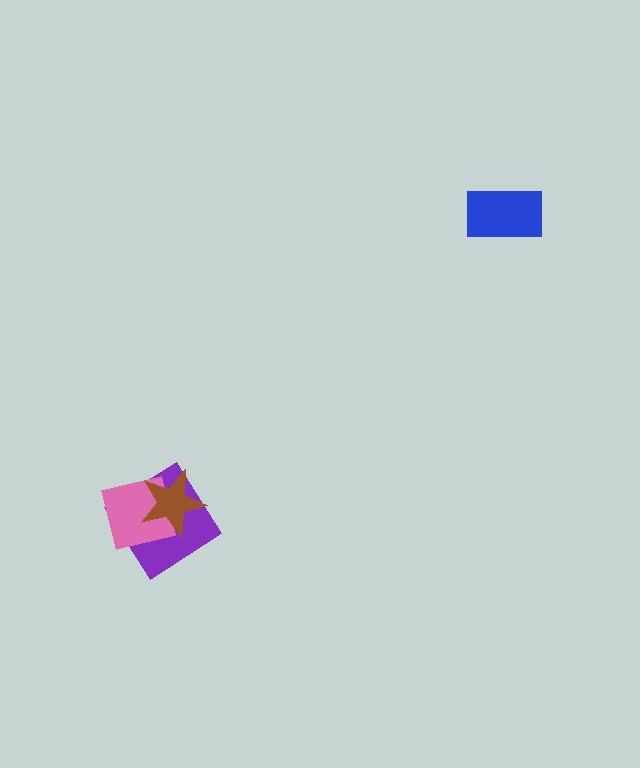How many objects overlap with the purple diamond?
2 objects overlap with the purple diamond.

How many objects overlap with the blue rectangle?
0 objects overlap with the blue rectangle.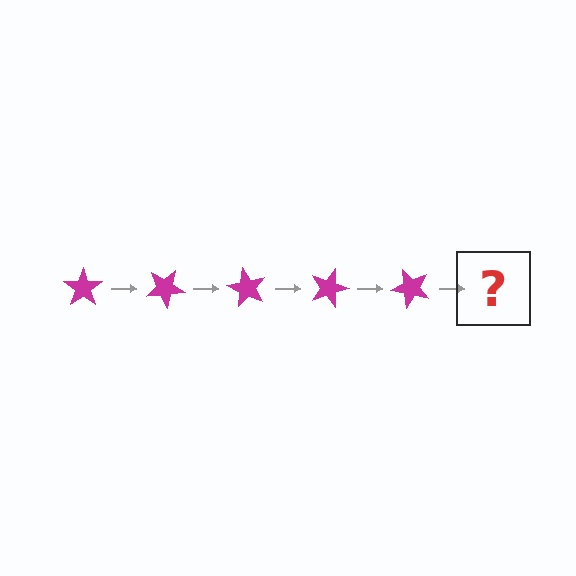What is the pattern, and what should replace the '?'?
The pattern is that the star rotates 30 degrees each step. The '?' should be a magenta star rotated 150 degrees.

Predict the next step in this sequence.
The next step is a magenta star rotated 150 degrees.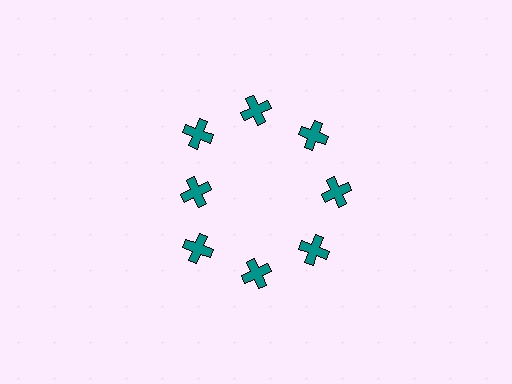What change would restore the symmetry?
The symmetry would be restored by moving it outward, back onto the ring so that all 8 crosses sit at equal angles and equal distance from the center.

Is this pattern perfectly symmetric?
No. The 8 teal crosses are arranged in a ring, but one element near the 9 o'clock position is pulled inward toward the center, breaking the 8-fold rotational symmetry.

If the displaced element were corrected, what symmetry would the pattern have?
It would have 8-fold rotational symmetry — the pattern would map onto itself every 45 degrees.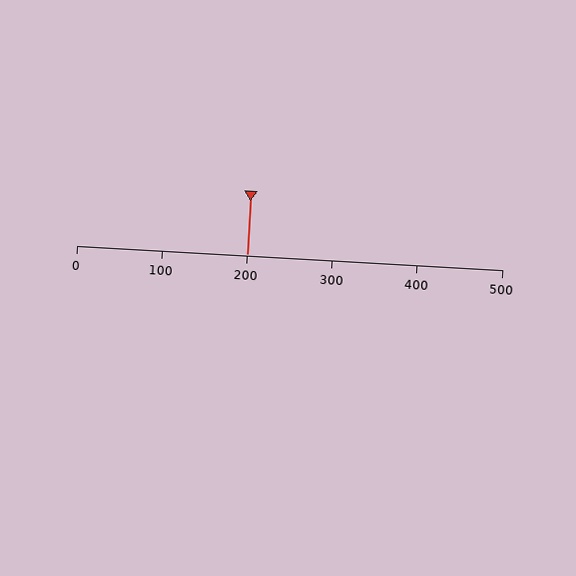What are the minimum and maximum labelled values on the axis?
The axis runs from 0 to 500.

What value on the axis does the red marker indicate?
The marker indicates approximately 200.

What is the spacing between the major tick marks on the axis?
The major ticks are spaced 100 apart.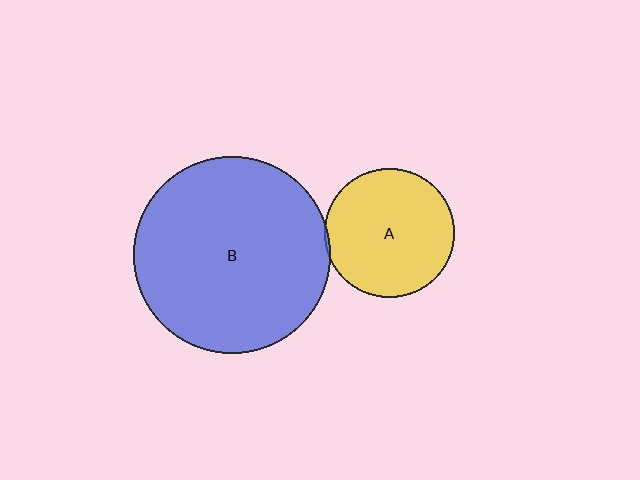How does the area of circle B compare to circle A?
Approximately 2.3 times.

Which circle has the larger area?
Circle B (blue).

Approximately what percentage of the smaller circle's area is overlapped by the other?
Approximately 5%.